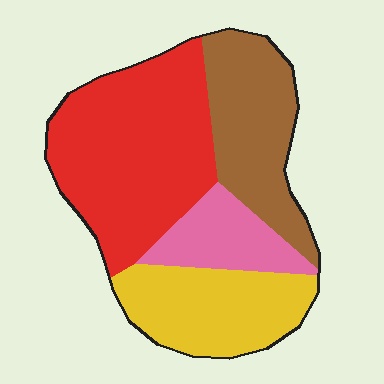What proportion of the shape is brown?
Brown takes up about one quarter (1/4) of the shape.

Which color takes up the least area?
Pink, at roughly 15%.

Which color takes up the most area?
Red, at roughly 40%.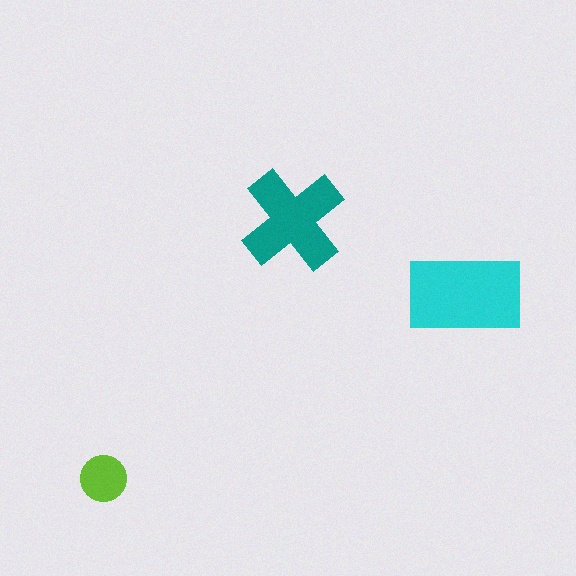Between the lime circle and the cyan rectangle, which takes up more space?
The cyan rectangle.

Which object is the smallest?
The lime circle.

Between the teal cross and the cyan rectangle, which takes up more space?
The cyan rectangle.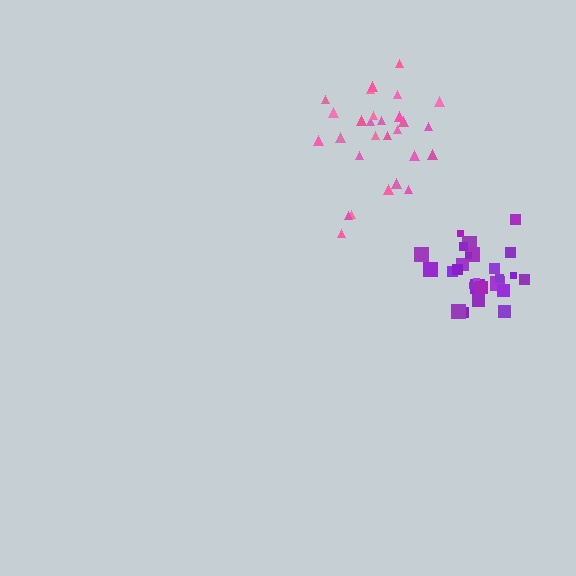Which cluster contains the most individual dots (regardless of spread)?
Pink (28).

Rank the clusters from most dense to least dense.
purple, pink.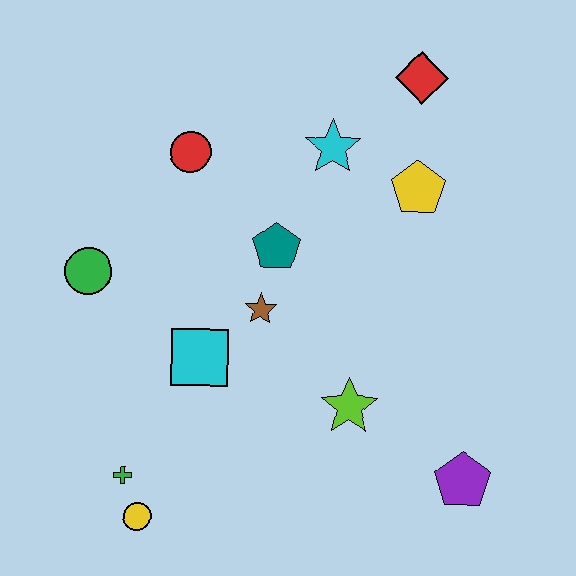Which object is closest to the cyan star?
The yellow pentagon is closest to the cyan star.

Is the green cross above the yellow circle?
Yes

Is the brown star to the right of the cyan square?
Yes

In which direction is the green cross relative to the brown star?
The green cross is below the brown star.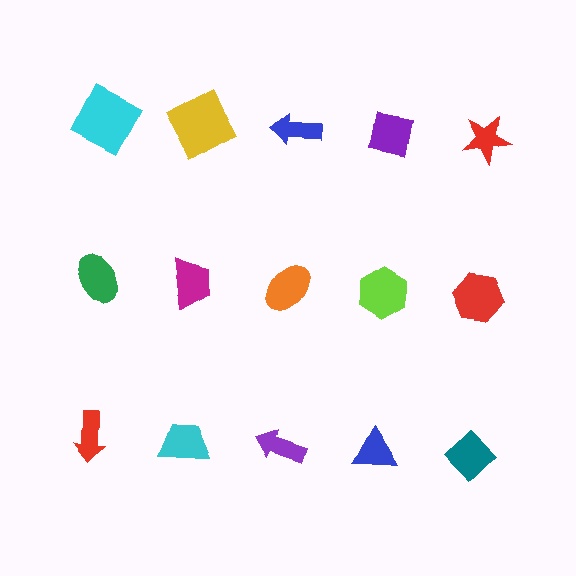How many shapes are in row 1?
5 shapes.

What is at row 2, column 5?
A red hexagon.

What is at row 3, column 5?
A teal diamond.